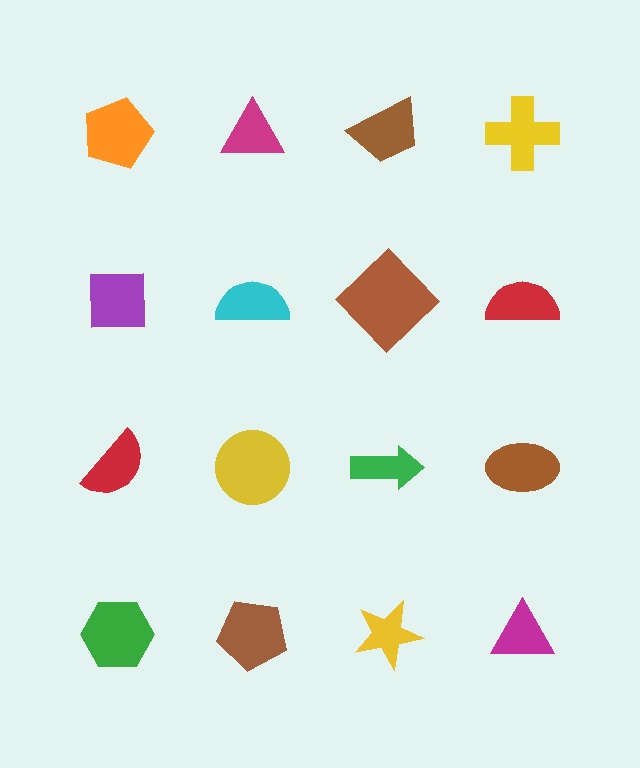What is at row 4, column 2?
A brown pentagon.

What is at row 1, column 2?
A magenta triangle.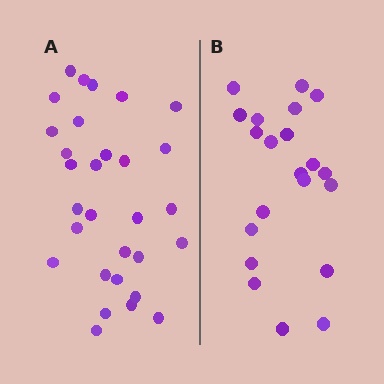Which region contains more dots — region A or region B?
Region A (the left region) has more dots.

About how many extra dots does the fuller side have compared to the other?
Region A has roughly 8 or so more dots than region B.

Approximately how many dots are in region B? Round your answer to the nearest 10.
About 20 dots. (The exact count is 21, which rounds to 20.)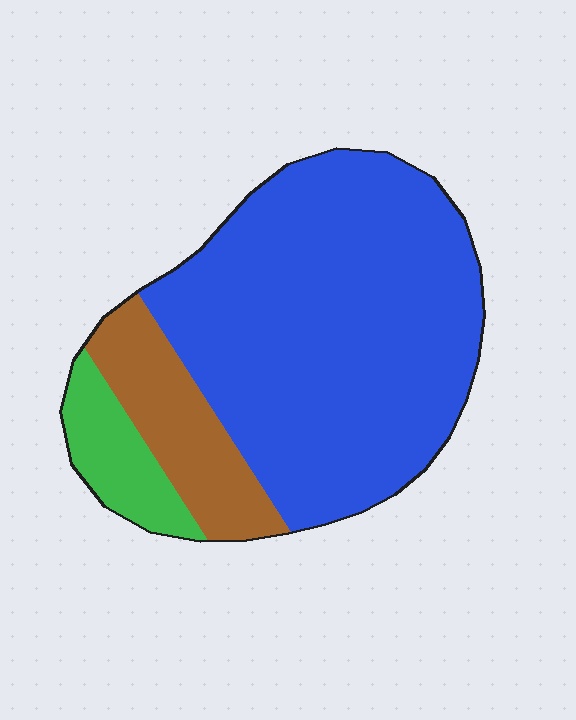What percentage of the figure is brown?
Brown takes up less than a quarter of the figure.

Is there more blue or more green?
Blue.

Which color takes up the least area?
Green, at roughly 10%.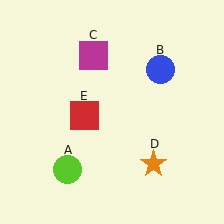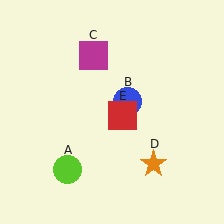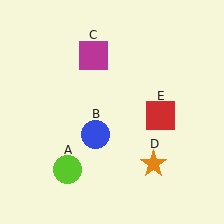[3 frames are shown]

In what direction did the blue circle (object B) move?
The blue circle (object B) moved down and to the left.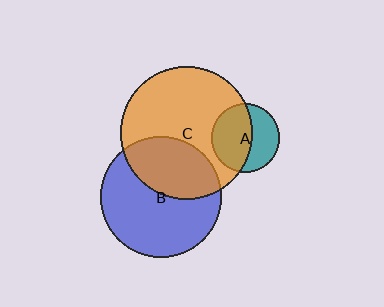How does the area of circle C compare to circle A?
Approximately 3.7 times.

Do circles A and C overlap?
Yes.